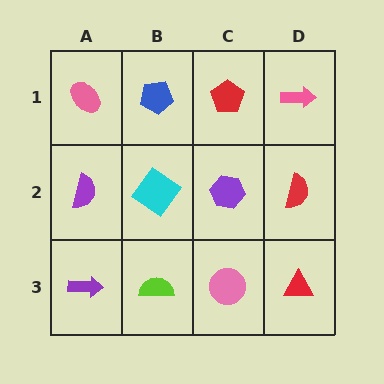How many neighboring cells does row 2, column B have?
4.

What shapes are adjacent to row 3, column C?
A purple hexagon (row 2, column C), a lime semicircle (row 3, column B), a red triangle (row 3, column D).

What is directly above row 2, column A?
A pink ellipse.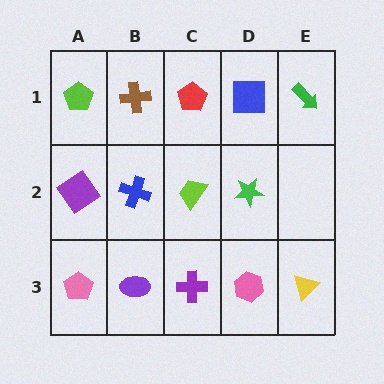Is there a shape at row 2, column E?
No, that cell is empty.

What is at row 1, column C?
A red pentagon.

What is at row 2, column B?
A blue cross.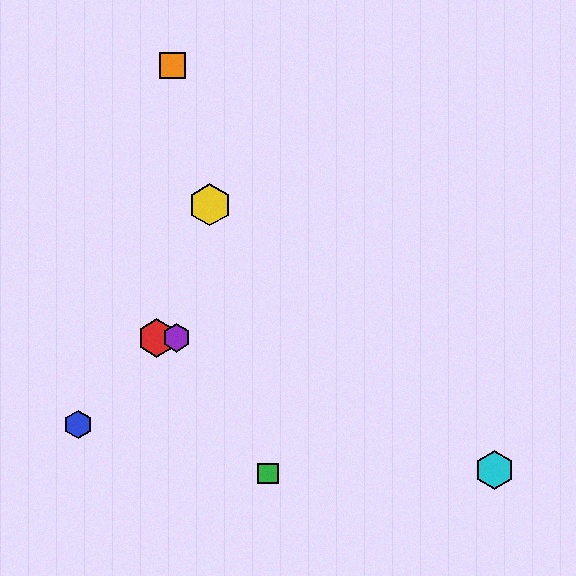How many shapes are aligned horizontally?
2 shapes (the red hexagon, the purple hexagon) are aligned horizontally.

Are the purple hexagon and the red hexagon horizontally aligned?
Yes, both are at y≈338.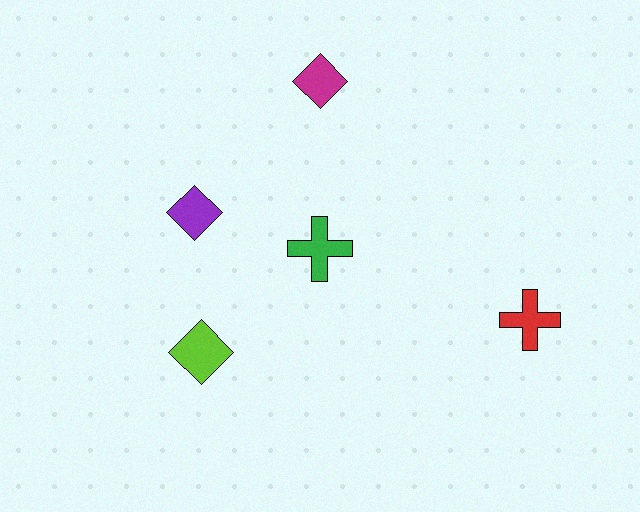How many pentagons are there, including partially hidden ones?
There are no pentagons.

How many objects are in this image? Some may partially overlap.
There are 5 objects.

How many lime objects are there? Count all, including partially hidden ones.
There is 1 lime object.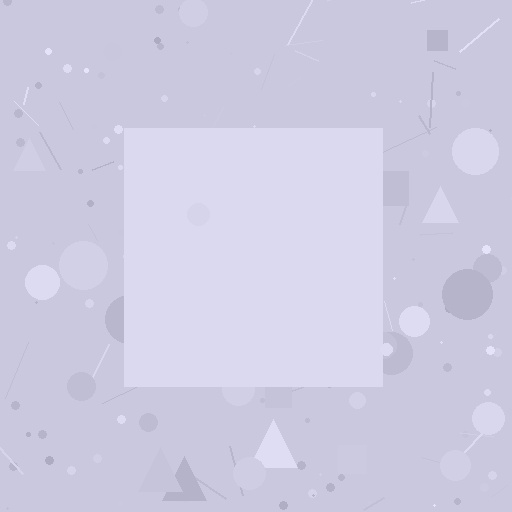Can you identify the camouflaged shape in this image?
The camouflaged shape is a square.